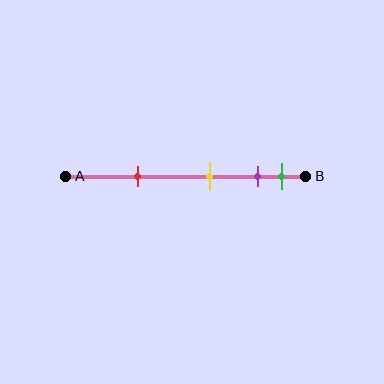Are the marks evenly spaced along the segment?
No, the marks are not evenly spaced.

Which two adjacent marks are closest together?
The purple and green marks are the closest adjacent pair.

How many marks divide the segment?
There are 4 marks dividing the segment.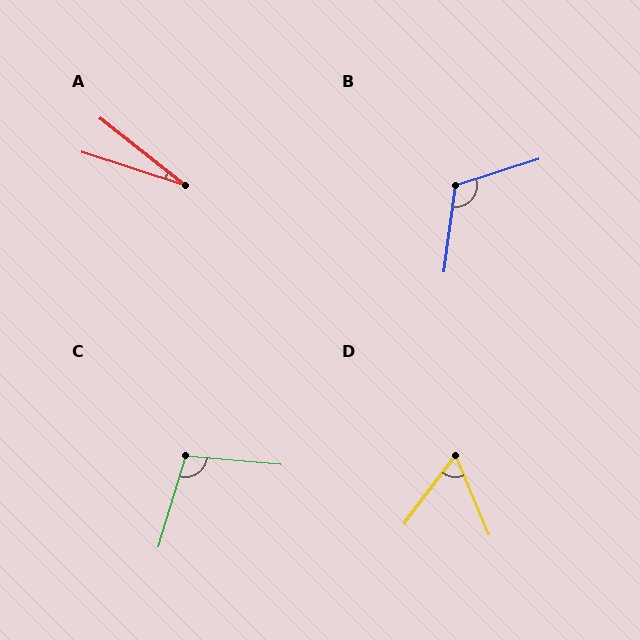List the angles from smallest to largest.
A (21°), D (60°), C (101°), B (115°).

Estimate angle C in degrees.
Approximately 101 degrees.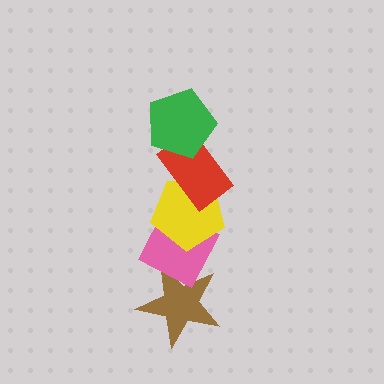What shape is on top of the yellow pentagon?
The red rectangle is on top of the yellow pentagon.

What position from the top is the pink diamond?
The pink diamond is 4th from the top.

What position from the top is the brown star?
The brown star is 5th from the top.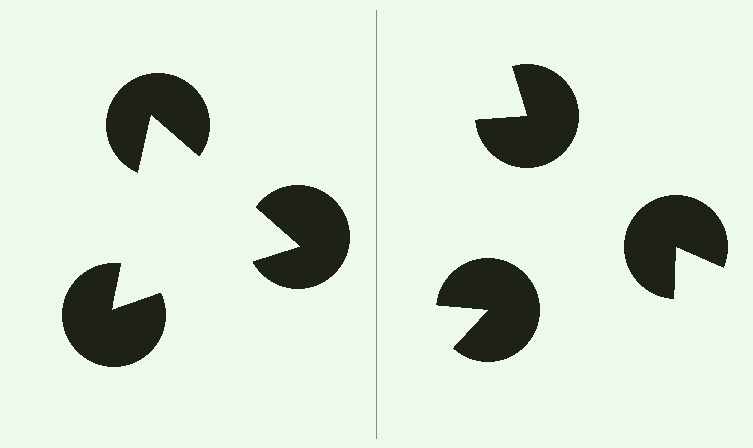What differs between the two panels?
The pac-man discs are positioned identically on both sides; only the wedge orientations differ. On the left they align to a triangle; on the right they are misaligned.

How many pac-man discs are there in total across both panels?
6 — 3 on each side.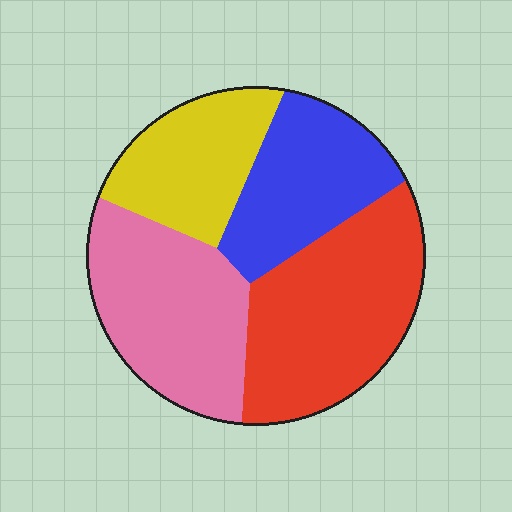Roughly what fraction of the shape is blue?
Blue covers around 20% of the shape.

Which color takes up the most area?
Red, at roughly 30%.